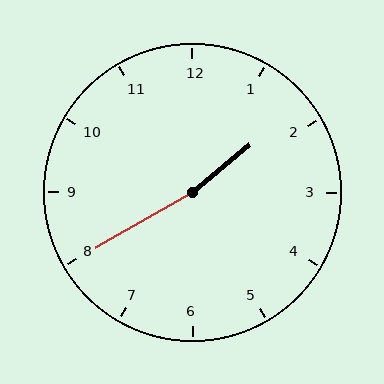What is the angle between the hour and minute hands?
Approximately 170 degrees.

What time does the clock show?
1:40.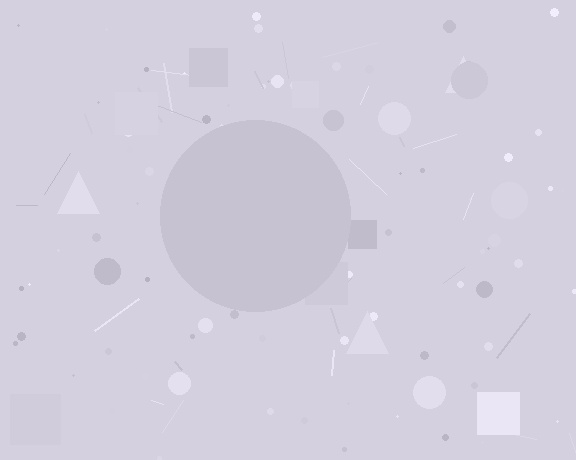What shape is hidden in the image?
A circle is hidden in the image.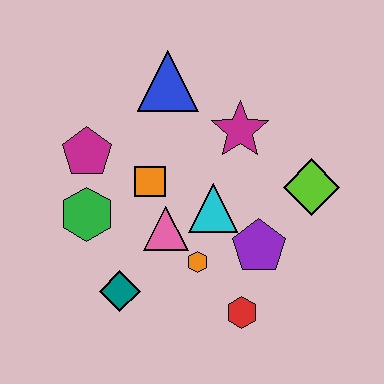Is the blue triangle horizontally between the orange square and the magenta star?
Yes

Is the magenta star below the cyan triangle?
No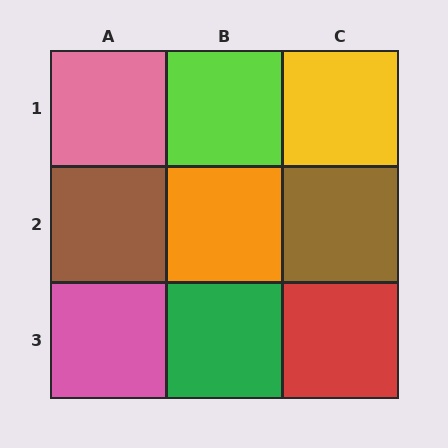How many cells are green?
1 cell is green.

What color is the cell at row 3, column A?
Pink.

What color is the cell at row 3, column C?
Red.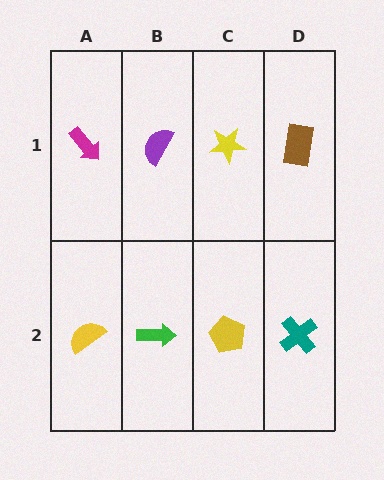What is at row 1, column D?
A brown rectangle.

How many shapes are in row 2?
4 shapes.